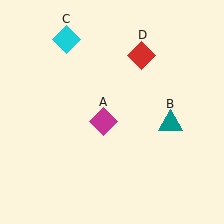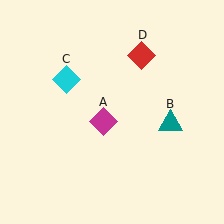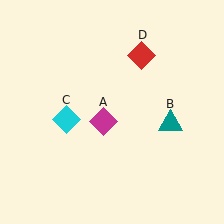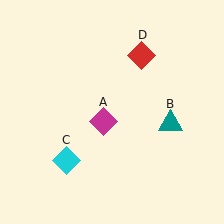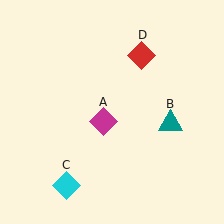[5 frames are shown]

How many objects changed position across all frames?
1 object changed position: cyan diamond (object C).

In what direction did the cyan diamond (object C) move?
The cyan diamond (object C) moved down.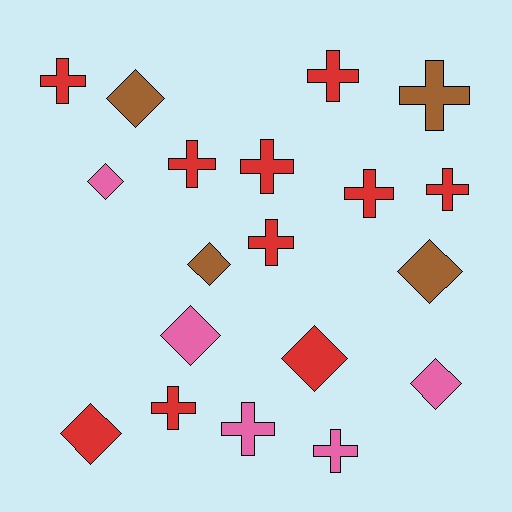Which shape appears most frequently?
Cross, with 11 objects.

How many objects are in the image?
There are 19 objects.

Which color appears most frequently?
Red, with 10 objects.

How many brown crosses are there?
There is 1 brown cross.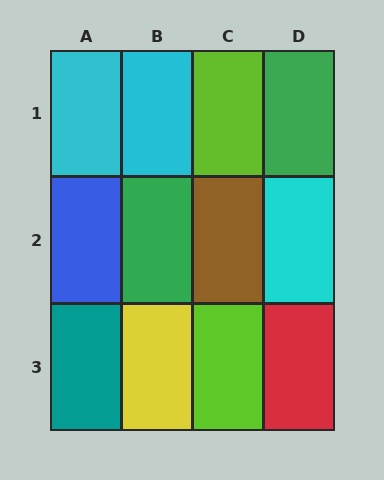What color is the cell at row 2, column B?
Green.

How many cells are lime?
2 cells are lime.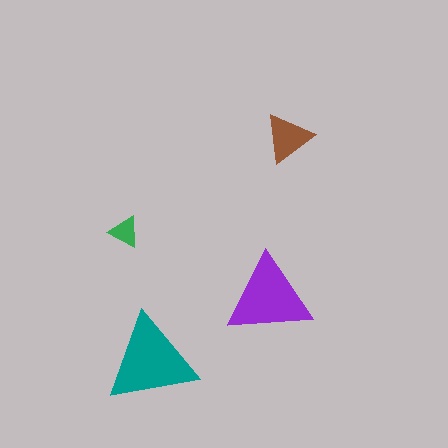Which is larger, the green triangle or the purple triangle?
The purple one.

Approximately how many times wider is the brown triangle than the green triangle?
About 1.5 times wider.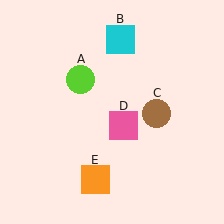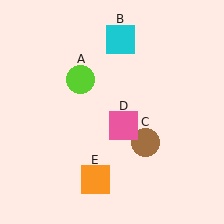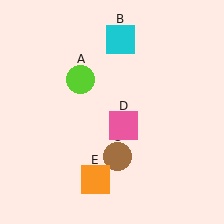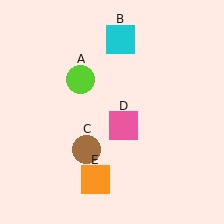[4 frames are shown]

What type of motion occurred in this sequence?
The brown circle (object C) rotated clockwise around the center of the scene.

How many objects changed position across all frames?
1 object changed position: brown circle (object C).